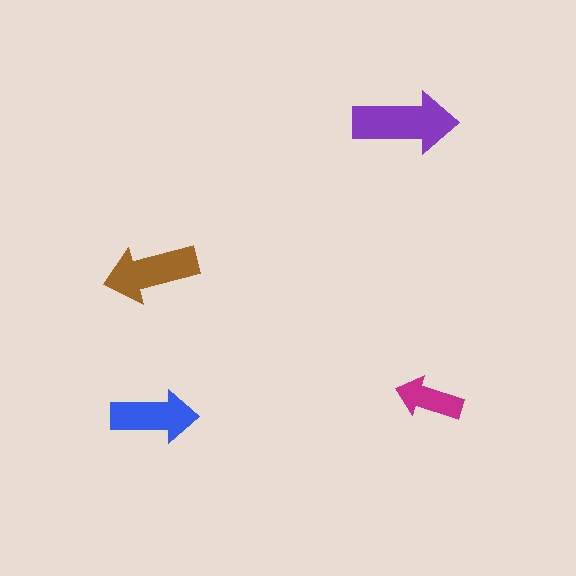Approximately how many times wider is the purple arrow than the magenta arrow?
About 1.5 times wider.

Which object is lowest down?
The blue arrow is bottommost.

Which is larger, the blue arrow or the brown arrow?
The brown one.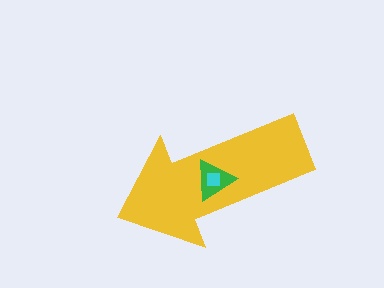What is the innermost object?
The cyan square.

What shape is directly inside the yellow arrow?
The green triangle.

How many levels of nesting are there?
3.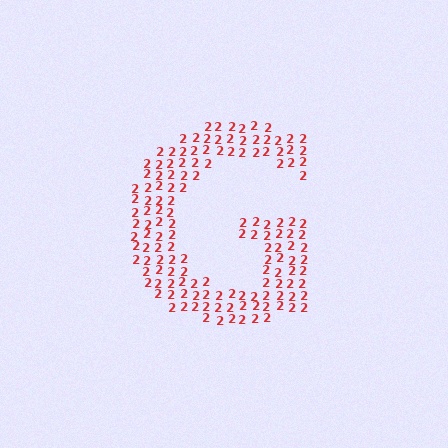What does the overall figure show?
The overall figure shows the letter G.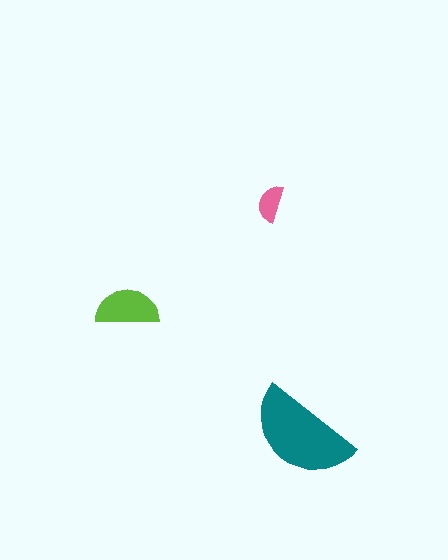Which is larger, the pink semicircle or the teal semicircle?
The teal one.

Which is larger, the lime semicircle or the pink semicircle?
The lime one.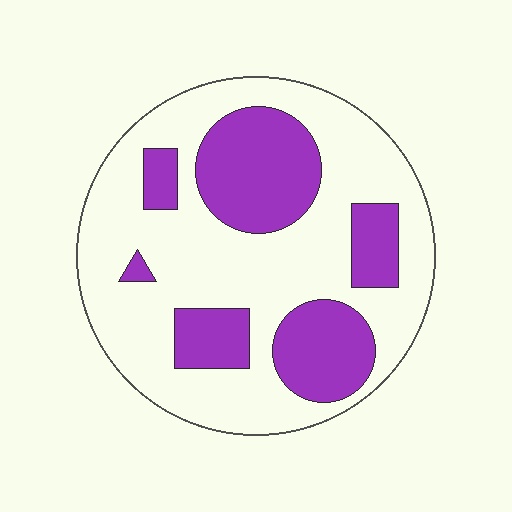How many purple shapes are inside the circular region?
6.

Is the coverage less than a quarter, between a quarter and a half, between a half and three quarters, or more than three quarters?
Between a quarter and a half.